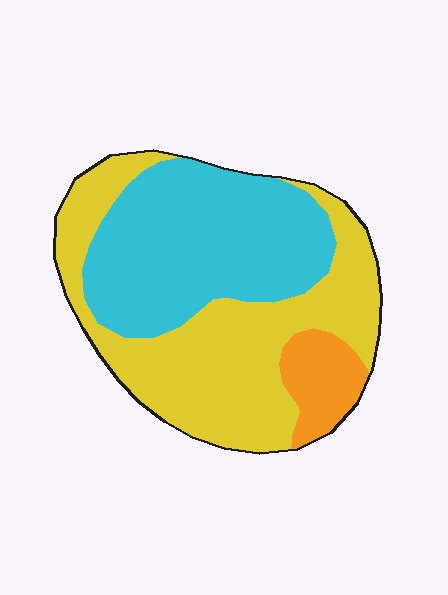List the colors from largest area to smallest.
From largest to smallest: yellow, cyan, orange.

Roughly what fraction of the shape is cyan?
Cyan takes up between a third and a half of the shape.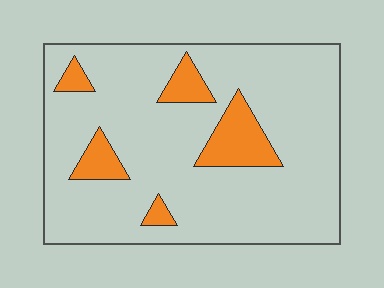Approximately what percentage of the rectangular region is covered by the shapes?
Approximately 15%.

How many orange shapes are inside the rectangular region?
5.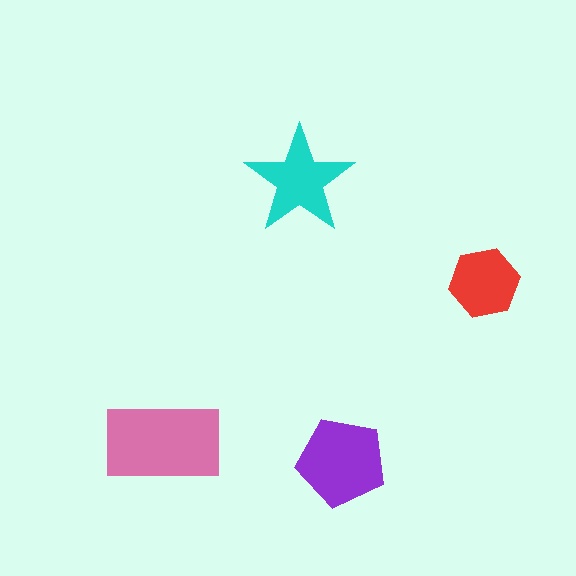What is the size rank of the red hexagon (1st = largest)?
4th.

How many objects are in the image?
There are 4 objects in the image.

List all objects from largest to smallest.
The pink rectangle, the purple pentagon, the cyan star, the red hexagon.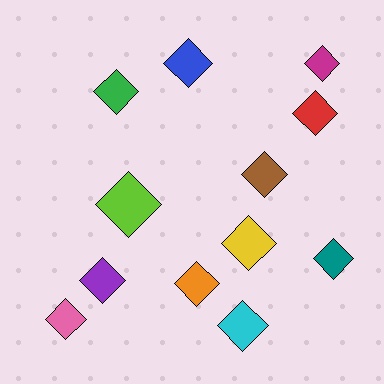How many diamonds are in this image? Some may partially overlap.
There are 12 diamonds.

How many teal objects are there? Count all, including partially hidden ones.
There is 1 teal object.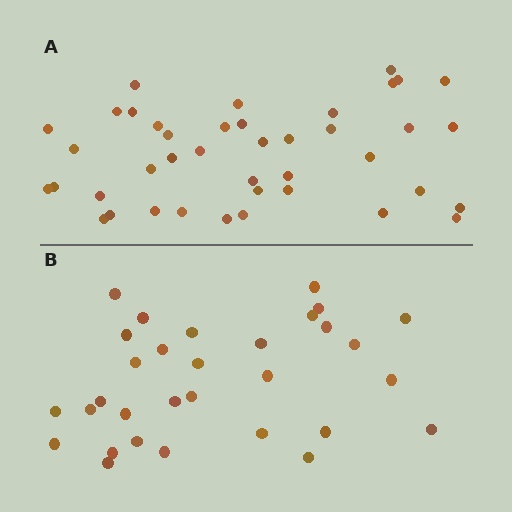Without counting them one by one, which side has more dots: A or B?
Region A (the top region) has more dots.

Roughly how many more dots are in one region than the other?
Region A has roughly 10 or so more dots than region B.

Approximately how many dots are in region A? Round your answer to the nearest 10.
About 40 dots. (The exact count is 41, which rounds to 40.)